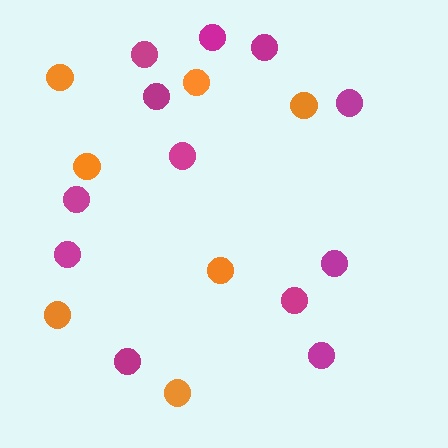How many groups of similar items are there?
There are 2 groups: one group of orange circles (7) and one group of magenta circles (12).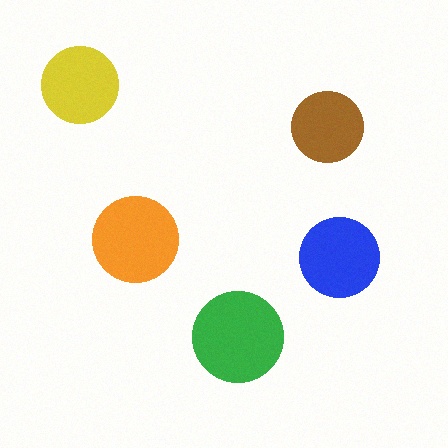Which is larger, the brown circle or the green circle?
The green one.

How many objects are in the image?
There are 5 objects in the image.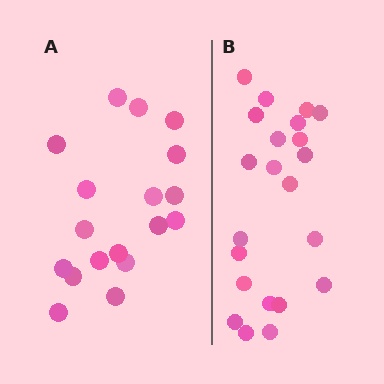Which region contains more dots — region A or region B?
Region B (the right region) has more dots.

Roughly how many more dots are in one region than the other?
Region B has about 4 more dots than region A.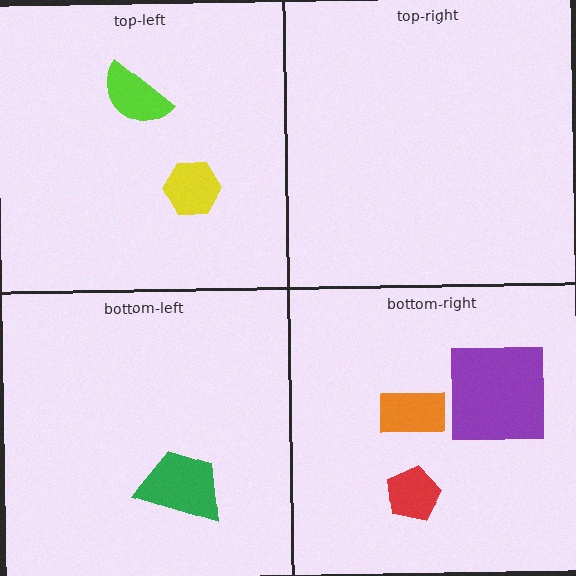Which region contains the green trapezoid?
The bottom-left region.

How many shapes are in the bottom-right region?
3.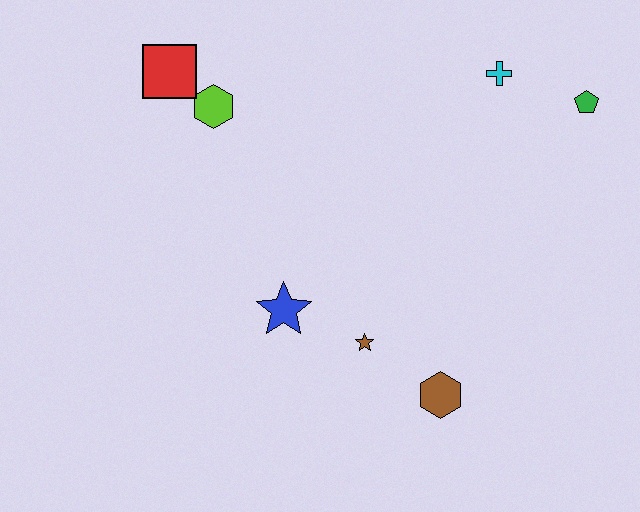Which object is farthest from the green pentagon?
The red square is farthest from the green pentagon.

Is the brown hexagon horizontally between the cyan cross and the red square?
Yes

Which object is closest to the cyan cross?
The green pentagon is closest to the cyan cross.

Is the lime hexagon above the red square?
No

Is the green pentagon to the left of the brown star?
No